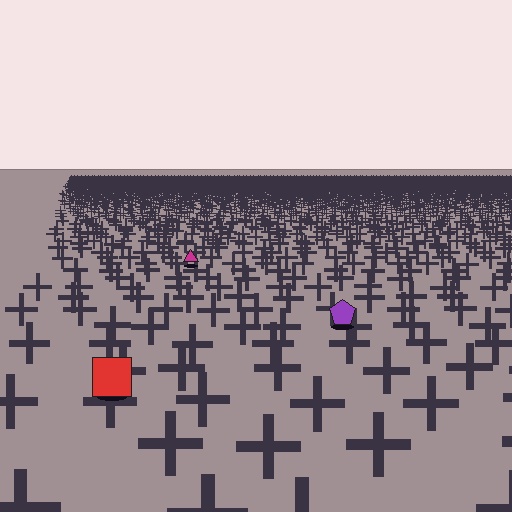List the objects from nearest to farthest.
From nearest to farthest: the red square, the purple pentagon, the magenta triangle.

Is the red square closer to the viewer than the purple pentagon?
Yes. The red square is closer — you can tell from the texture gradient: the ground texture is coarser near it.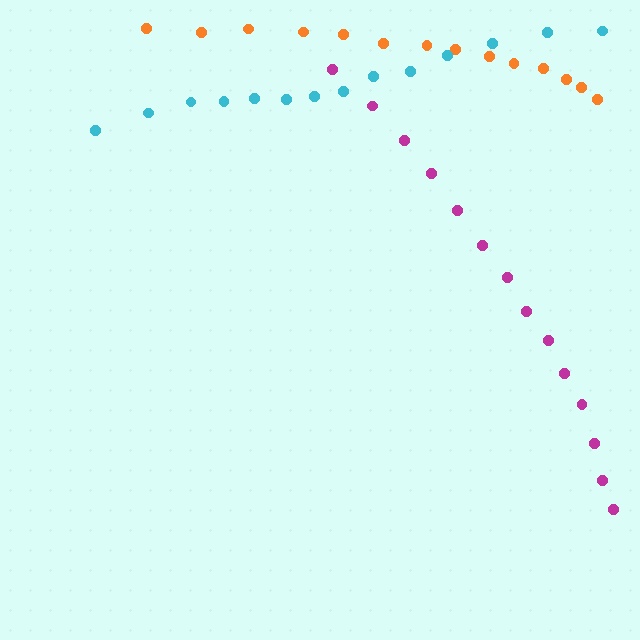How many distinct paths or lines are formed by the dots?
There are 3 distinct paths.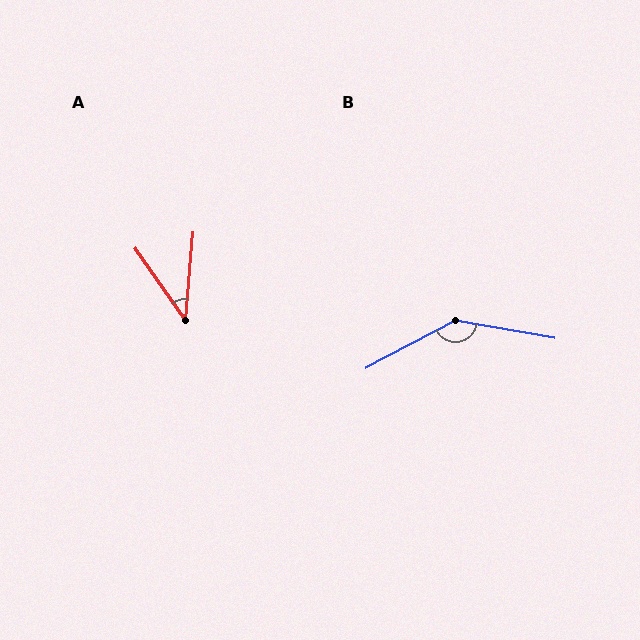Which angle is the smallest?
A, at approximately 40 degrees.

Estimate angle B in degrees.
Approximately 142 degrees.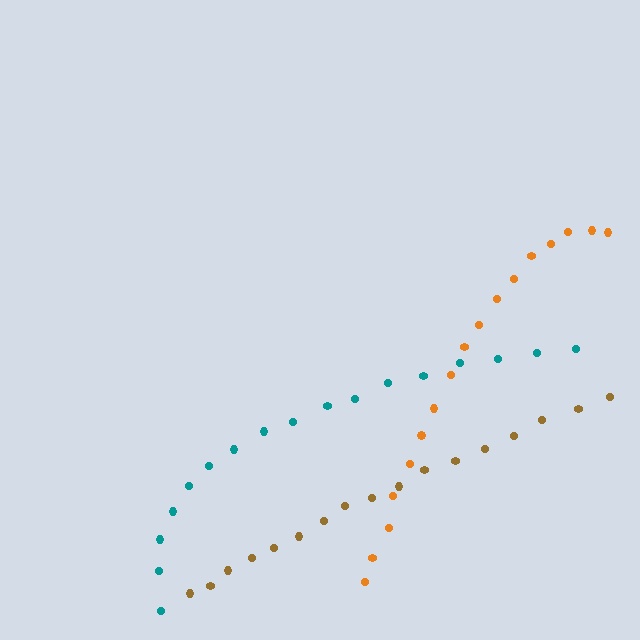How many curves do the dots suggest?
There are 3 distinct paths.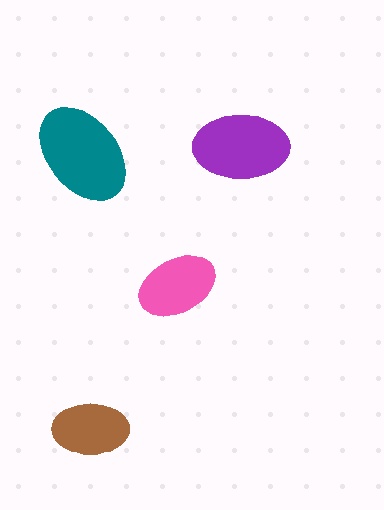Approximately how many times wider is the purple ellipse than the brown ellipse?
About 1.5 times wider.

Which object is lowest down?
The brown ellipse is bottommost.